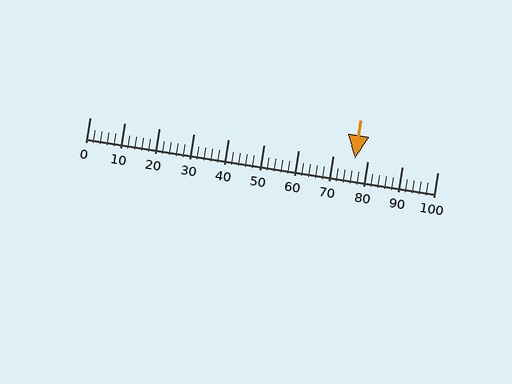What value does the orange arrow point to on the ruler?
The orange arrow points to approximately 76.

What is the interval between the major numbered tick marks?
The major tick marks are spaced 10 units apart.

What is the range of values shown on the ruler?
The ruler shows values from 0 to 100.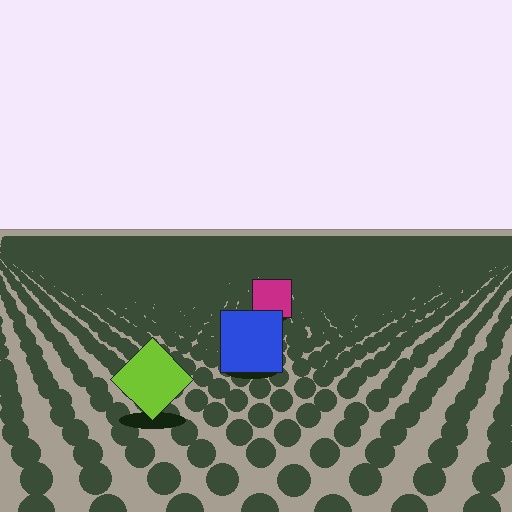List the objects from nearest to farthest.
From nearest to farthest: the lime diamond, the blue square, the magenta square.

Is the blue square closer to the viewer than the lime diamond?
No. The lime diamond is closer — you can tell from the texture gradient: the ground texture is coarser near it.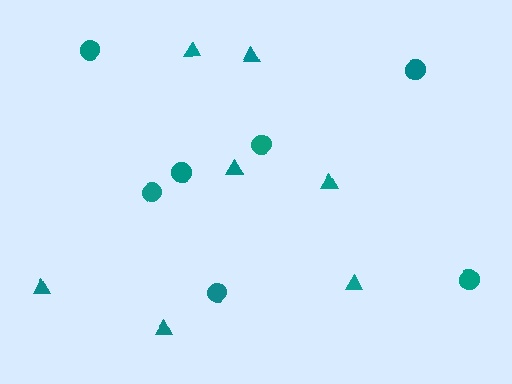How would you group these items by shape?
There are 2 groups: one group of circles (7) and one group of triangles (7).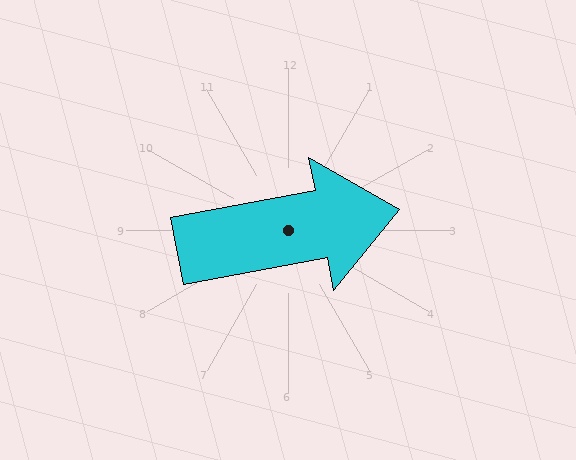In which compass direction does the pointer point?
East.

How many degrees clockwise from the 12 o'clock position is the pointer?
Approximately 79 degrees.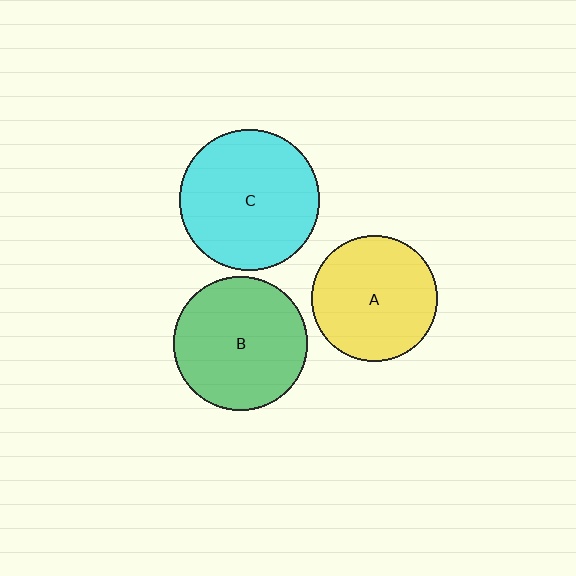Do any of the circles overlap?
No, none of the circles overlap.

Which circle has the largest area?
Circle C (cyan).